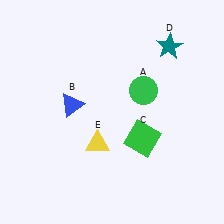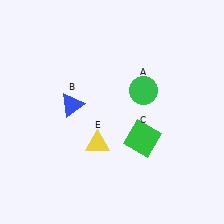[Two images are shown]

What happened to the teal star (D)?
The teal star (D) was removed in Image 2. It was in the top-right area of Image 1.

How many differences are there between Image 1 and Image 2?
There is 1 difference between the two images.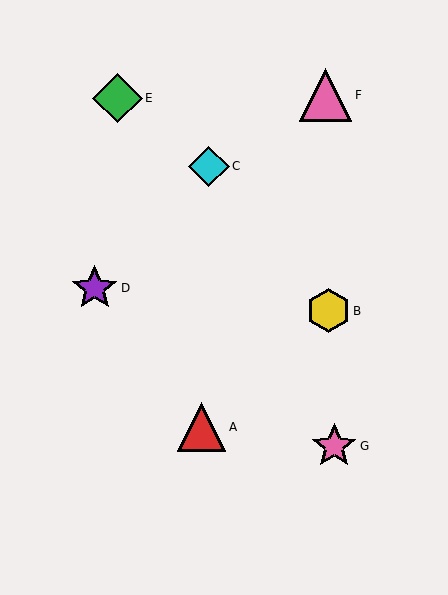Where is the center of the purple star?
The center of the purple star is at (95, 288).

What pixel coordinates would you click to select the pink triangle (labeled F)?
Click at (325, 95) to select the pink triangle F.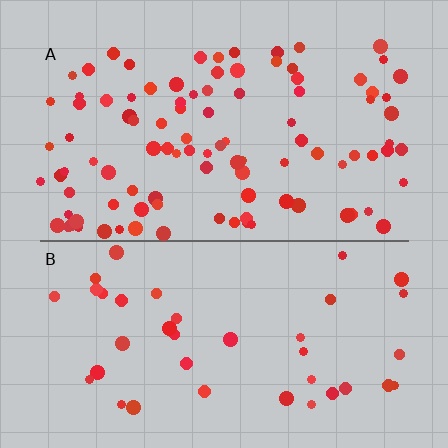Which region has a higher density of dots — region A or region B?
A (the top).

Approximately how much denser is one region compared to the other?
Approximately 2.6× — region A over region B.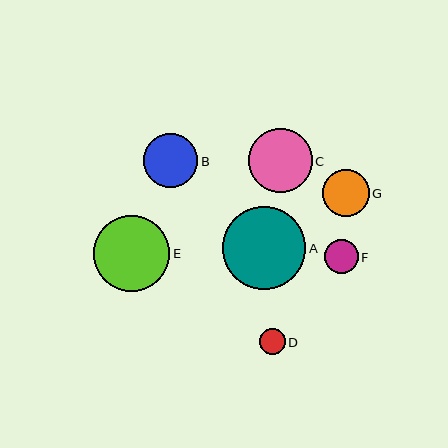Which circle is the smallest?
Circle D is the smallest with a size of approximately 26 pixels.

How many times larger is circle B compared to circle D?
Circle B is approximately 2.1 times the size of circle D.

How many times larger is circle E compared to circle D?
Circle E is approximately 2.9 times the size of circle D.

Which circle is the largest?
Circle A is the largest with a size of approximately 84 pixels.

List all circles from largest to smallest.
From largest to smallest: A, E, C, B, G, F, D.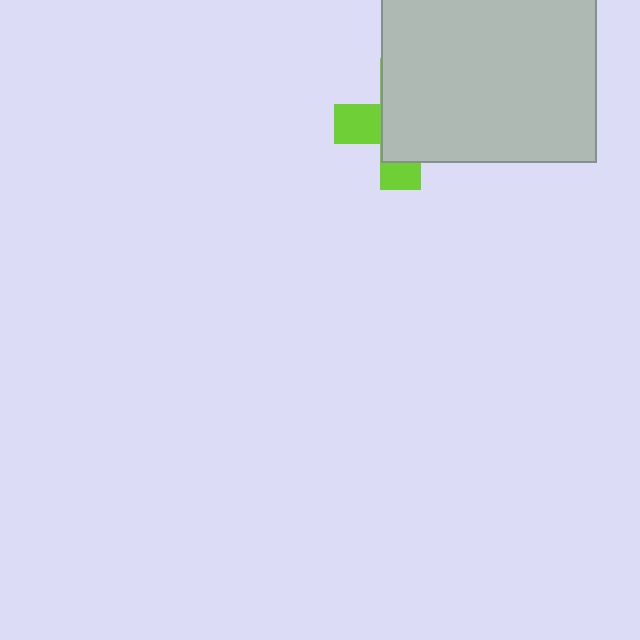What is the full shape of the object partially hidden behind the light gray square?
The partially hidden object is a lime cross.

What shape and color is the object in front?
The object in front is a light gray square.